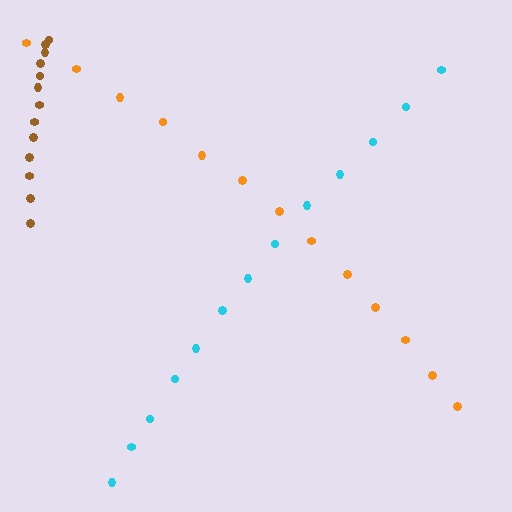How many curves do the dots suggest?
There are 3 distinct paths.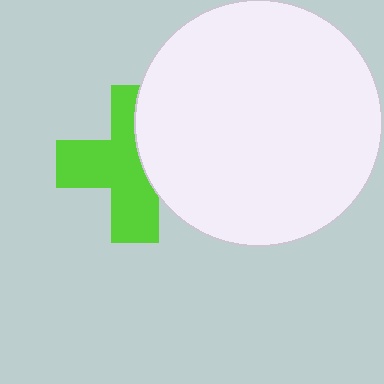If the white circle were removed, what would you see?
You would see the complete lime cross.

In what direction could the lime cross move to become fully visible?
The lime cross could move left. That would shift it out from behind the white circle entirely.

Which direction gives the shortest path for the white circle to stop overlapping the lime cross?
Moving right gives the shortest separation.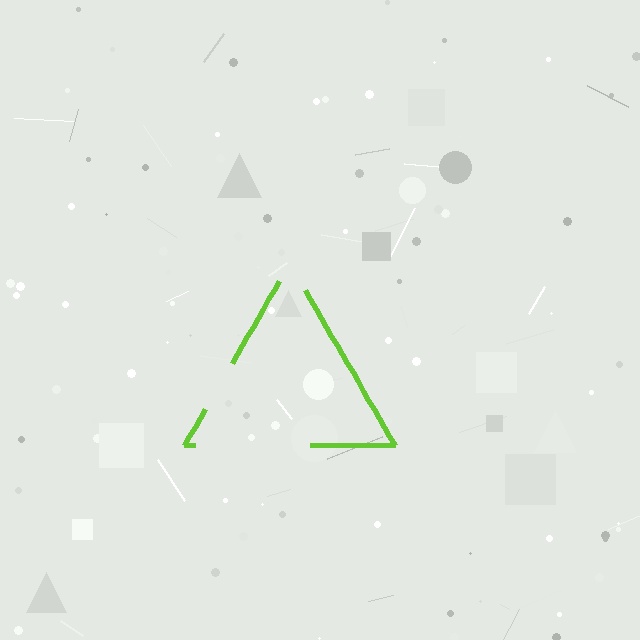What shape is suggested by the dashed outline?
The dashed outline suggests a triangle.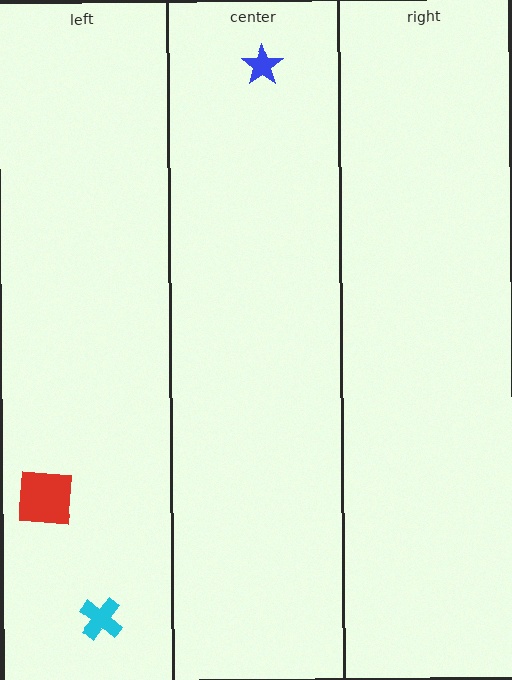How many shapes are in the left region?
2.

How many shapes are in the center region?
1.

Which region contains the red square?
The left region.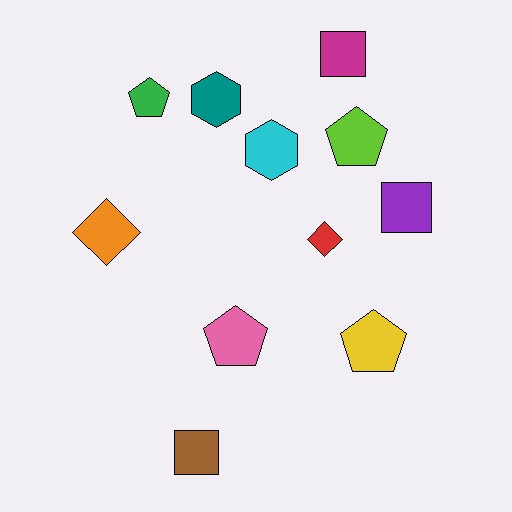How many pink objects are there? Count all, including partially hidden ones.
There is 1 pink object.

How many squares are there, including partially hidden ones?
There are 3 squares.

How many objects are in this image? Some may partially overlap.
There are 11 objects.